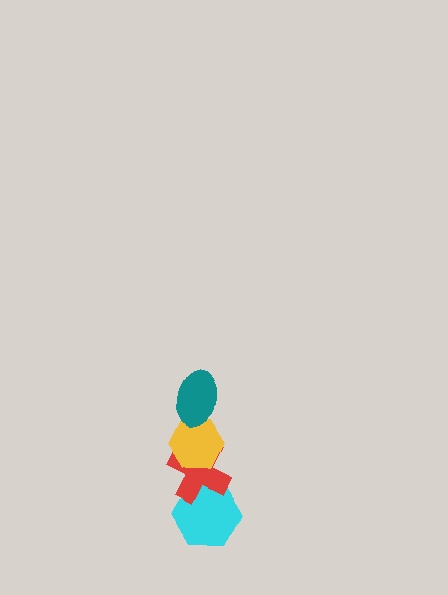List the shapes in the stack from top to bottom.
From top to bottom: the teal ellipse, the yellow hexagon, the red cross, the cyan hexagon.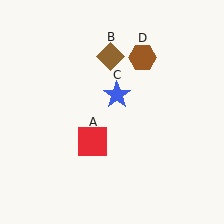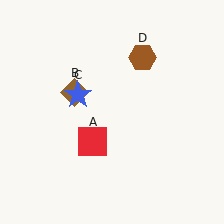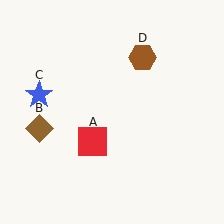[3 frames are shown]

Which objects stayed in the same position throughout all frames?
Red square (object A) and brown hexagon (object D) remained stationary.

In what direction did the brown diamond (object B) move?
The brown diamond (object B) moved down and to the left.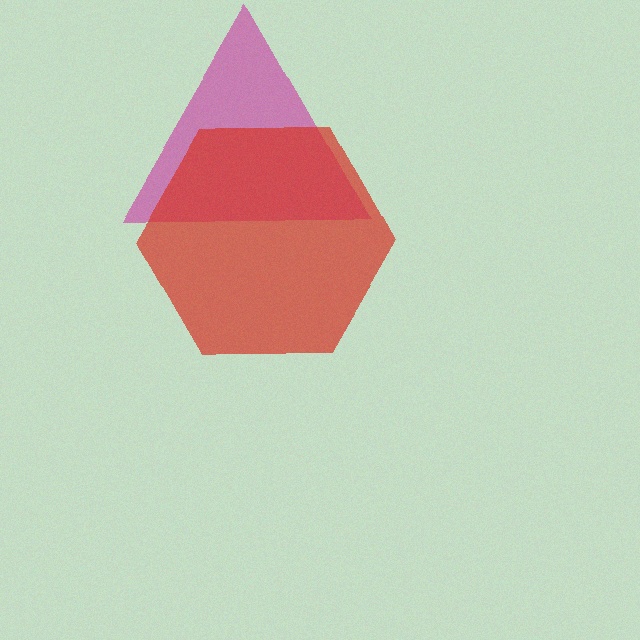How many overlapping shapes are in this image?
There are 2 overlapping shapes in the image.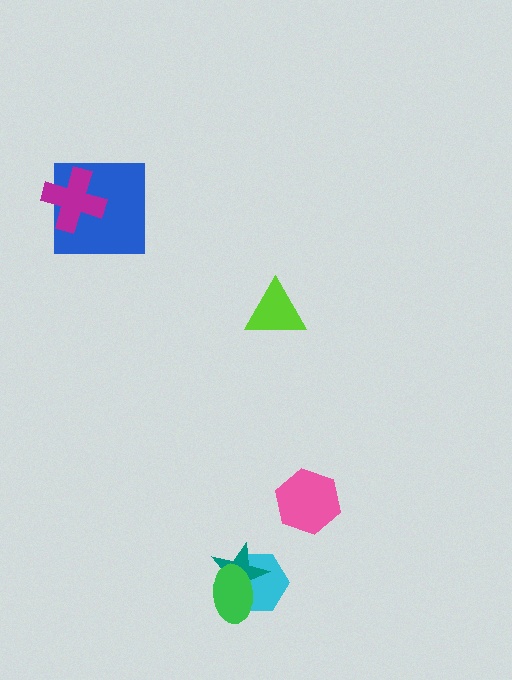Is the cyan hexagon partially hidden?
Yes, it is partially covered by another shape.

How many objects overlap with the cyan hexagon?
2 objects overlap with the cyan hexagon.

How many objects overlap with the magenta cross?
1 object overlaps with the magenta cross.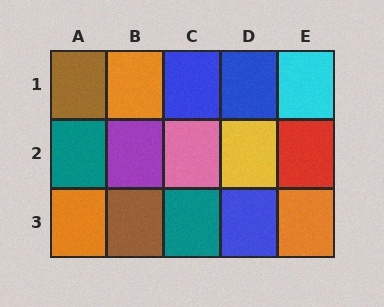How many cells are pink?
1 cell is pink.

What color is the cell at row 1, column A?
Brown.